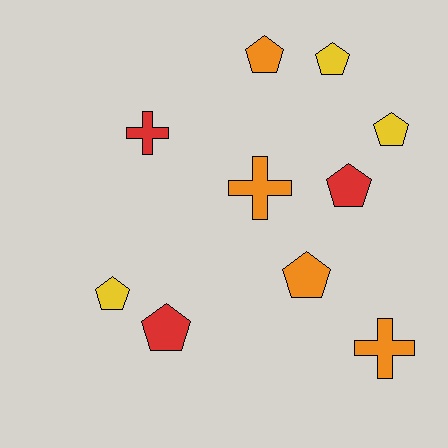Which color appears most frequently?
Orange, with 4 objects.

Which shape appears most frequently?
Pentagon, with 7 objects.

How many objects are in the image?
There are 10 objects.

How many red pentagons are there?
There are 2 red pentagons.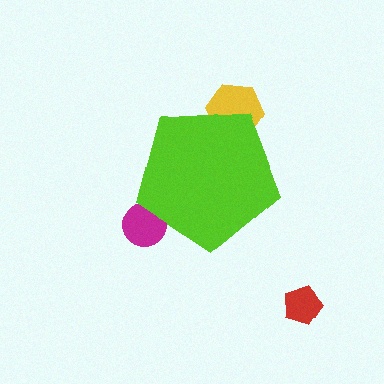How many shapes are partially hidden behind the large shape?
2 shapes are partially hidden.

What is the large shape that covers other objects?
A lime pentagon.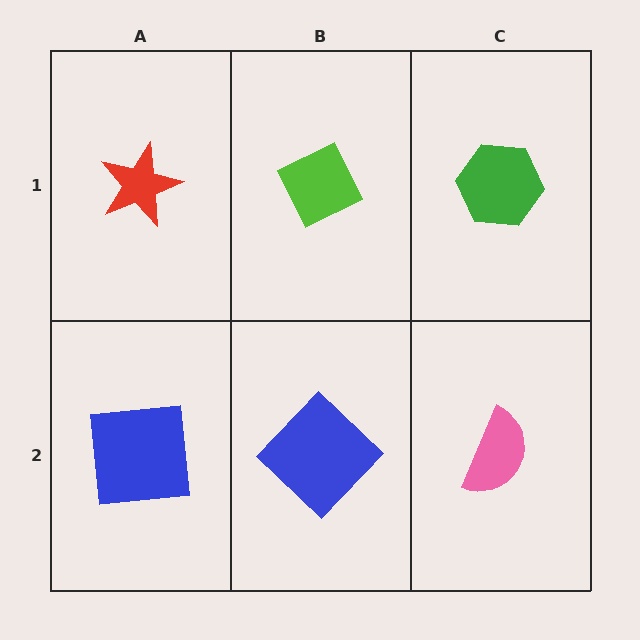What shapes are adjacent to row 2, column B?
A lime diamond (row 1, column B), a blue square (row 2, column A), a pink semicircle (row 2, column C).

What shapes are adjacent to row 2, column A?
A red star (row 1, column A), a blue diamond (row 2, column B).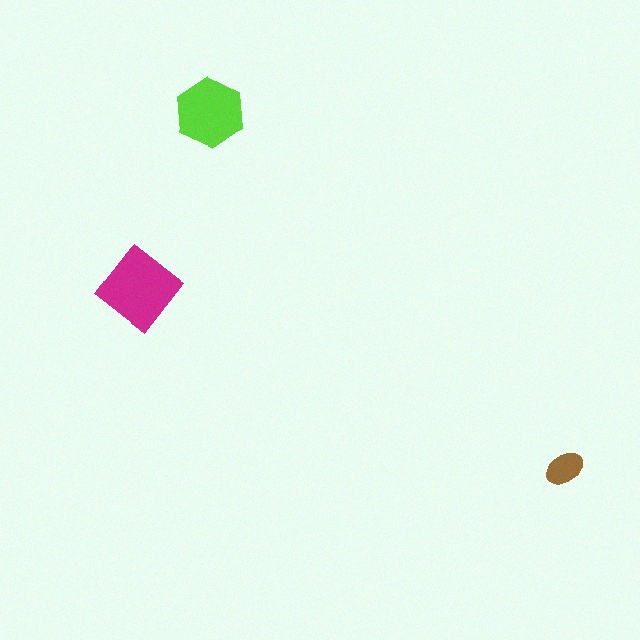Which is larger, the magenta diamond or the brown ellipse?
The magenta diamond.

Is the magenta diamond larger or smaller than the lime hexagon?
Larger.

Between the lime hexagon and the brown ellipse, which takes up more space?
The lime hexagon.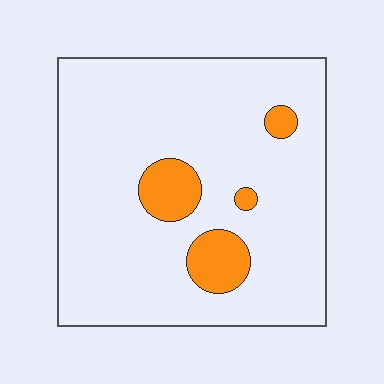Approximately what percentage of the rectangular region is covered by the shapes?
Approximately 10%.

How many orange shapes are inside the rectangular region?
4.